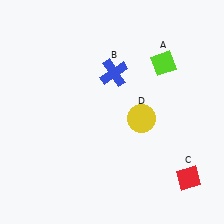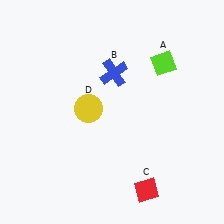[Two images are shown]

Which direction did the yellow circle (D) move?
The yellow circle (D) moved left.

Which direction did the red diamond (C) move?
The red diamond (C) moved left.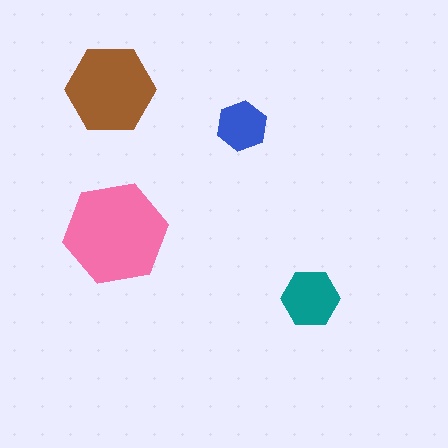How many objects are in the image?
There are 4 objects in the image.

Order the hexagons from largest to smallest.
the pink one, the brown one, the teal one, the blue one.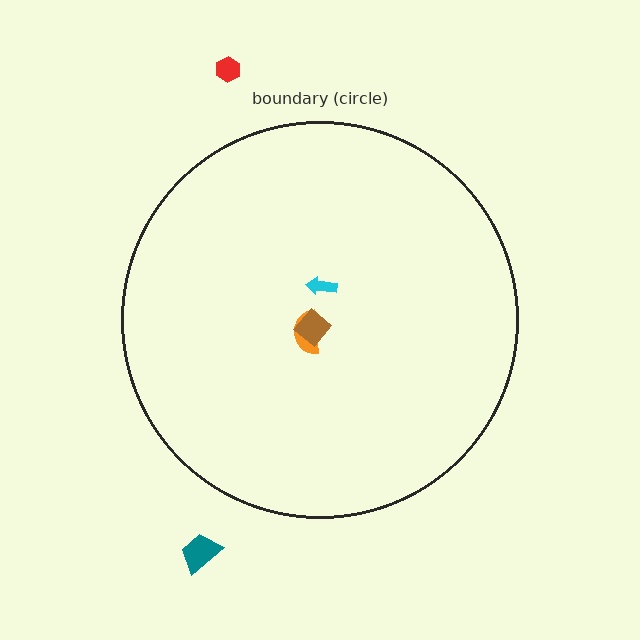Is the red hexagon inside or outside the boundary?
Outside.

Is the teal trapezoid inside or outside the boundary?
Outside.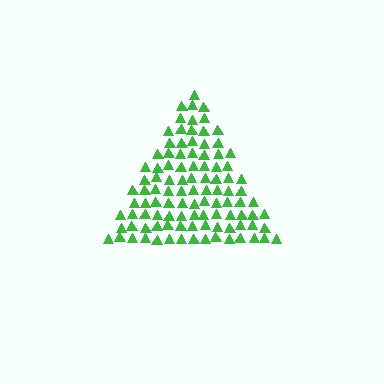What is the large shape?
The large shape is a triangle.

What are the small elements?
The small elements are triangles.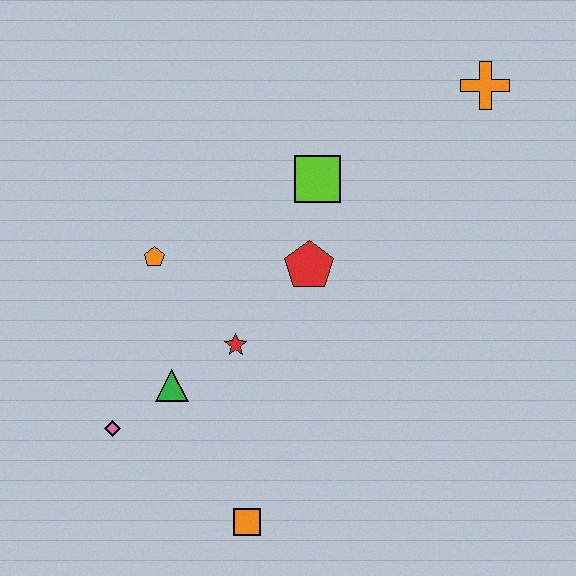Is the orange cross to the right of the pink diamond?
Yes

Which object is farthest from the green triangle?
The orange cross is farthest from the green triangle.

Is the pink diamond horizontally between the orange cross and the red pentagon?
No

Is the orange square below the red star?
Yes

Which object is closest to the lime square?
The red pentagon is closest to the lime square.